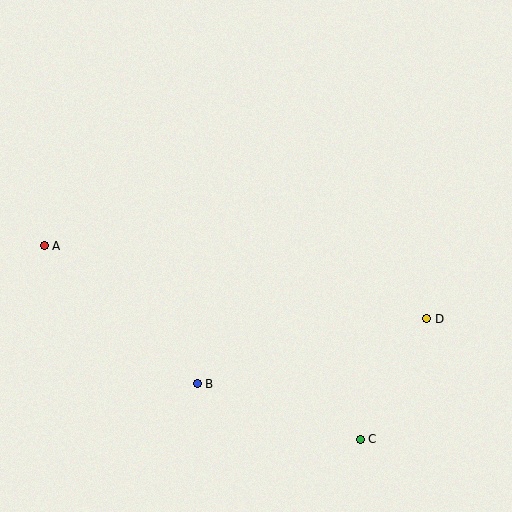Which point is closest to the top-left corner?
Point A is closest to the top-left corner.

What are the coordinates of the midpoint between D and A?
The midpoint between D and A is at (236, 282).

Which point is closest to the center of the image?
Point B at (197, 384) is closest to the center.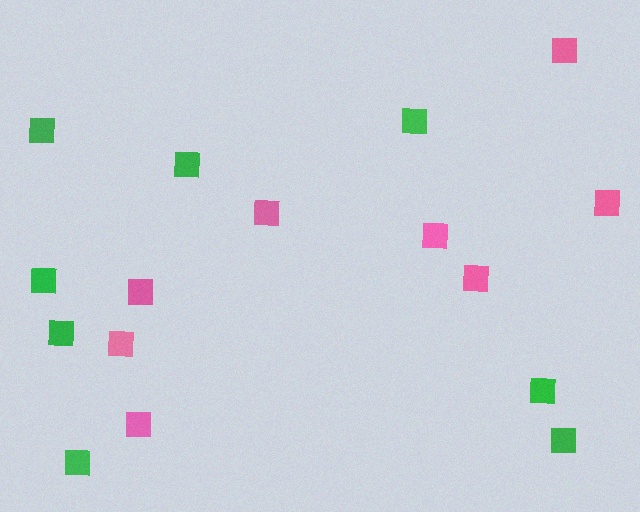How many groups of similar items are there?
There are 2 groups: one group of pink squares (8) and one group of green squares (8).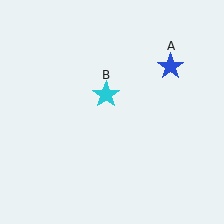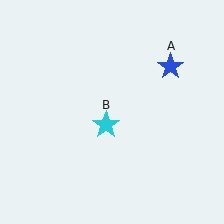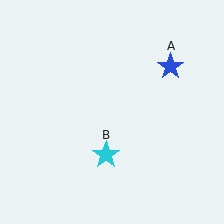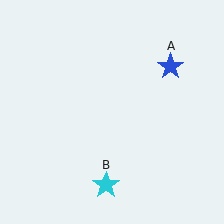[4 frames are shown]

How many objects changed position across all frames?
1 object changed position: cyan star (object B).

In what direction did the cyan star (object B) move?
The cyan star (object B) moved down.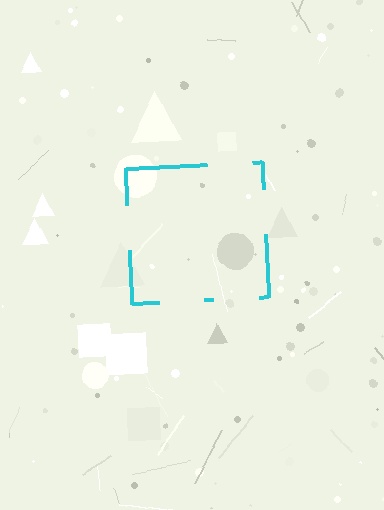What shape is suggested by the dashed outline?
The dashed outline suggests a square.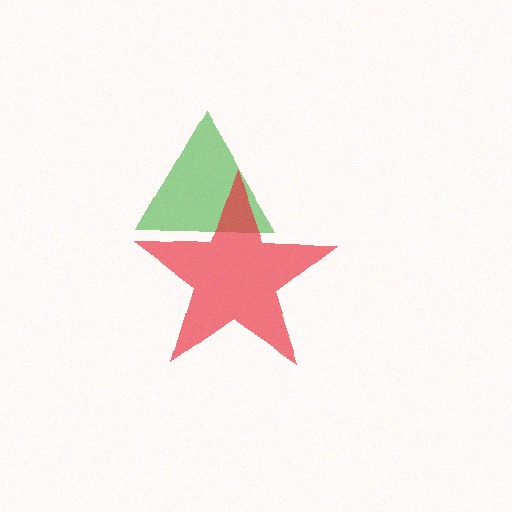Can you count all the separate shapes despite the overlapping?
Yes, there are 2 separate shapes.